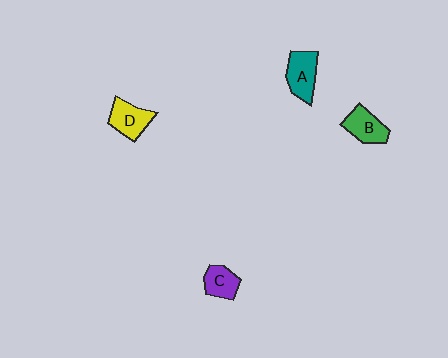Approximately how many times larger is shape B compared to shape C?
Approximately 1.2 times.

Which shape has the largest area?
Shape A (teal).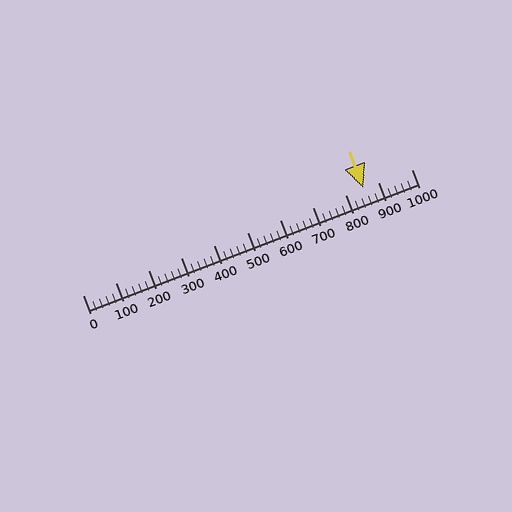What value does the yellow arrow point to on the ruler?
The yellow arrow points to approximately 854.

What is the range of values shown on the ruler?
The ruler shows values from 0 to 1000.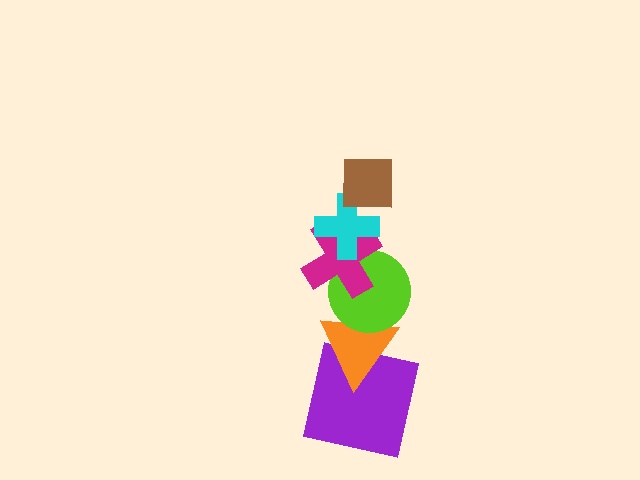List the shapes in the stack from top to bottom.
From top to bottom: the brown square, the cyan cross, the magenta cross, the lime circle, the orange triangle, the purple square.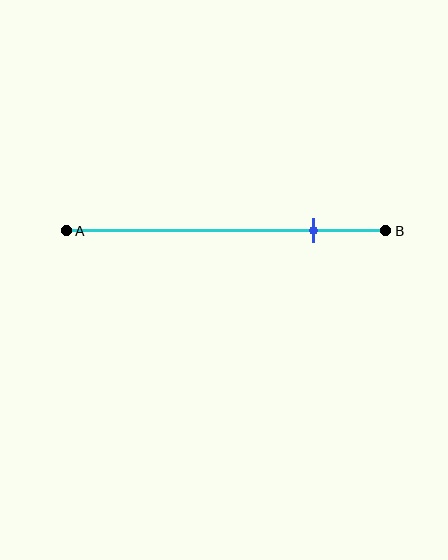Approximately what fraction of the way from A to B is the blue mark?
The blue mark is approximately 80% of the way from A to B.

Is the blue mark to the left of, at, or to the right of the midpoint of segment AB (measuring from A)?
The blue mark is to the right of the midpoint of segment AB.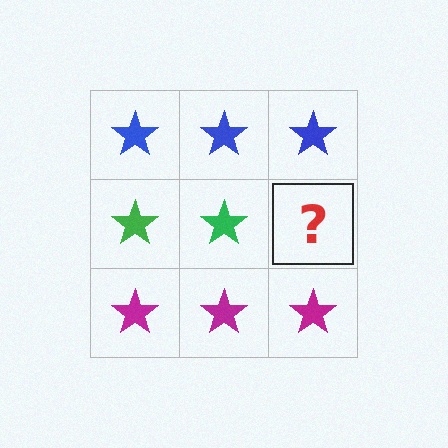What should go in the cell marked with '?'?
The missing cell should contain a green star.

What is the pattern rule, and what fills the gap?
The rule is that each row has a consistent color. The gap should be filled with a green star.